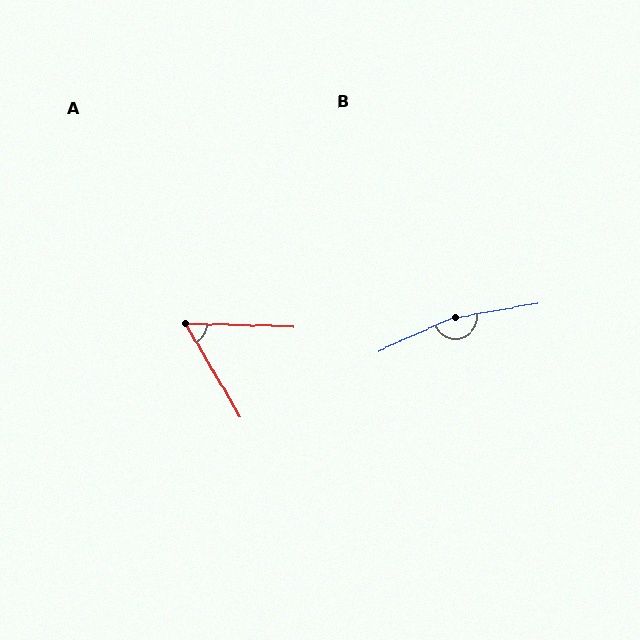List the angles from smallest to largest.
A (58°), B (166°).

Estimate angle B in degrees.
Approximately 166 degrees.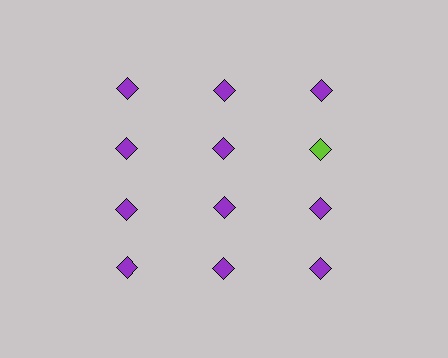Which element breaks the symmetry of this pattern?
The lime diamond in the second row, center column breaks the symmetry. All other shapes are purple diamonds.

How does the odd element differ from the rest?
It has a different color: lime instead of purple.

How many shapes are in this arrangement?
There are 12 shapes arranged in a grid pattern.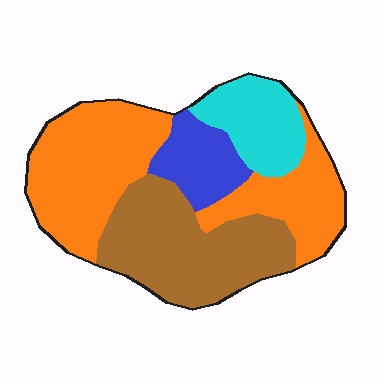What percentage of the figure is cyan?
Cyan takes up about one eighth (1/8) of the figure.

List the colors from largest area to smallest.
From largest to smallest: orange, brown, cyan, blue.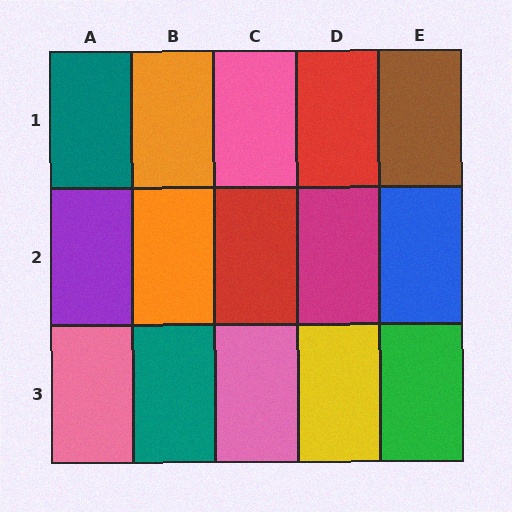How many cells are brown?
1 cell is brown.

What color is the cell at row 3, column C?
Pink.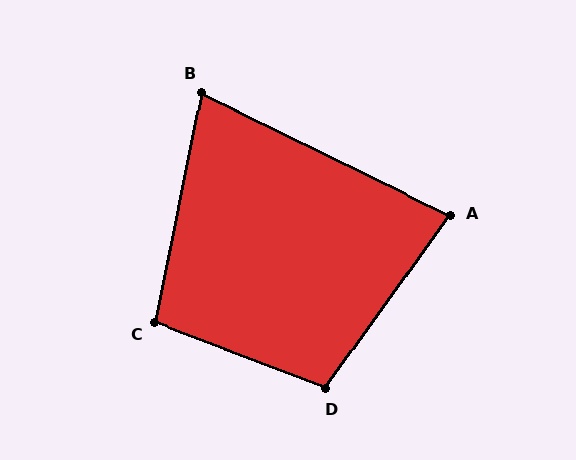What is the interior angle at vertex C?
Approximately 99 degrees (obtuse).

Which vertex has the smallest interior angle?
B, at approximately 75 degrees.